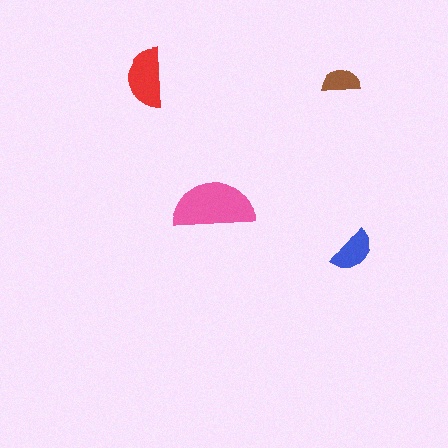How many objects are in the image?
There are 4 objects in the image.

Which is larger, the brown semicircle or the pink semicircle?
The pink one.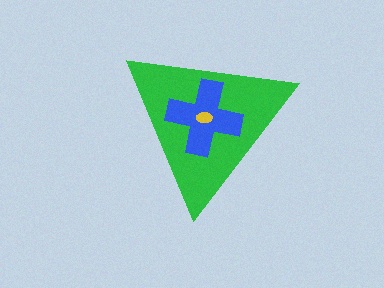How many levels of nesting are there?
3.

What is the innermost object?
The yellow ellipse.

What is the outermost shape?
The green triangle.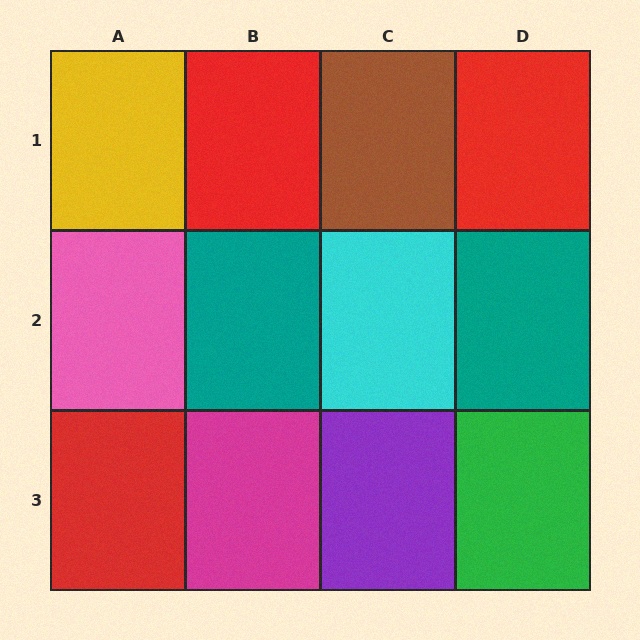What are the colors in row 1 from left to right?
Yellow, red, brown, red.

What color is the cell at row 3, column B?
Magenta.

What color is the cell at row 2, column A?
Pink.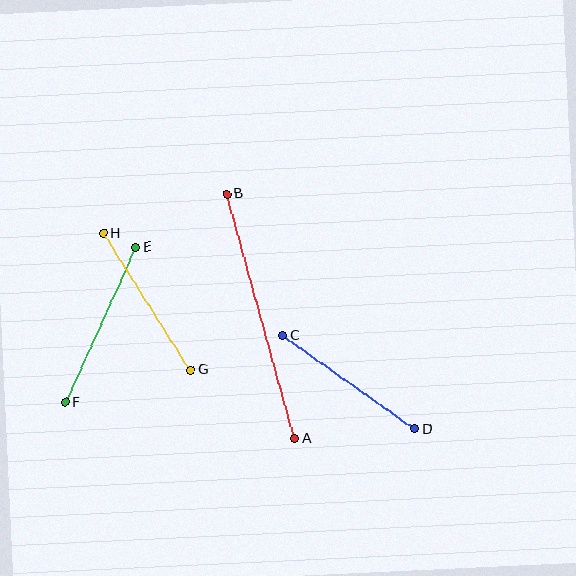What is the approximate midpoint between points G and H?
The midpoint is at approximately (147, 302) pixels.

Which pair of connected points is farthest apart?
Points A and B are farthest apart.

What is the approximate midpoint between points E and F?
The midpoint is at approximately (101, 325) pixels.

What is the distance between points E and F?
The distance is approximately 170 pixels.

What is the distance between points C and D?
The distance is approximately 161 pixels.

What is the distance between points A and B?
The distance is approximately 254 pixels.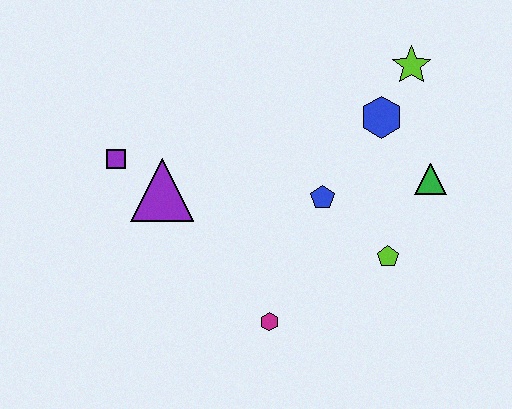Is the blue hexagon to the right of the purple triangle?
Yes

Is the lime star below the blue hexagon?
No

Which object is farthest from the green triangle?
The purple square is farthest from the green triangle.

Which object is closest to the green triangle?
The blue hexagon is closest to the green triangle.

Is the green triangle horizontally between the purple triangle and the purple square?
No